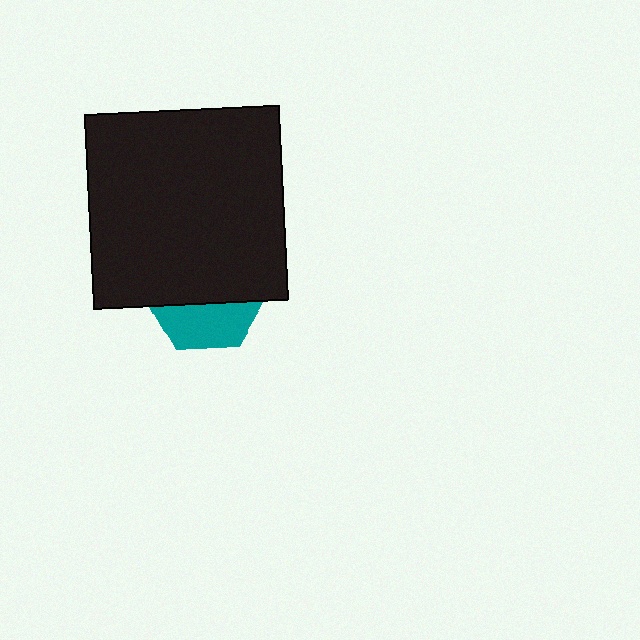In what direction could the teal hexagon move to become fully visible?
The teal hexagon could move down. That would shift it out from behind the black square entirely.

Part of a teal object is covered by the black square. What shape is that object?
It is a hexagon.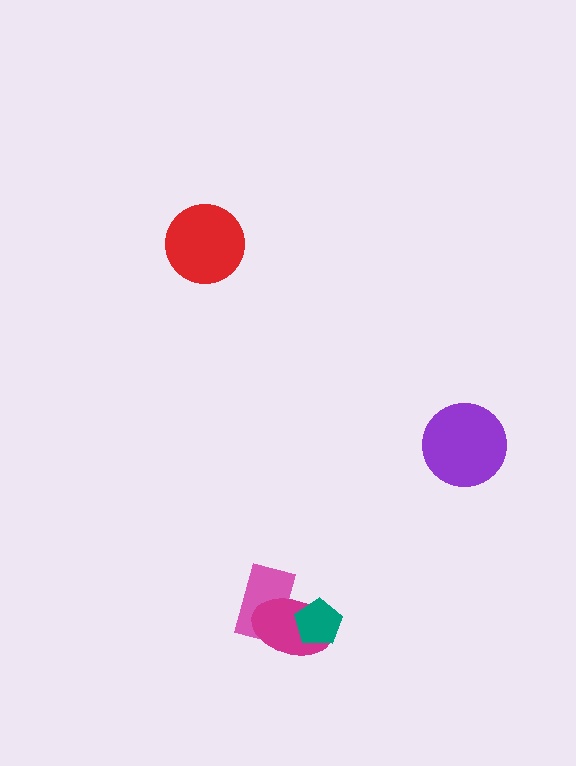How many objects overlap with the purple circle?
0 objects overlap with the purple circle.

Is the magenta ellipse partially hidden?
Yes, it is partially covered by another shape.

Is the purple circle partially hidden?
No, no other shape covers it.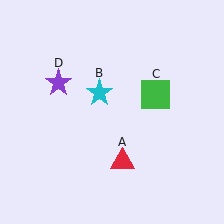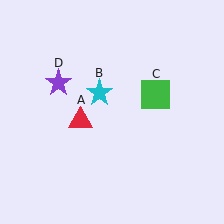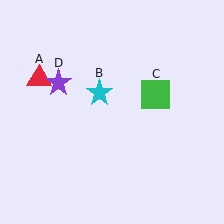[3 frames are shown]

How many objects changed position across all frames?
1 object changed position: red triangle (object A).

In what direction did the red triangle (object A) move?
The red triangle (object A) moved up and to the left.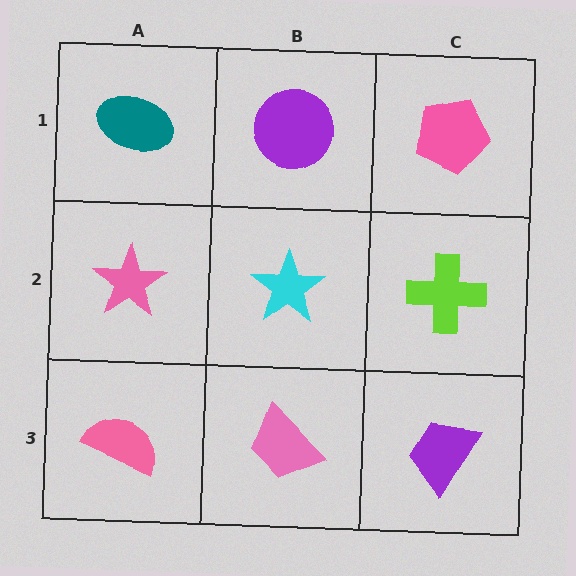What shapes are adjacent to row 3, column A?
A pink star (row 2, column A), a pink trapezoid (row 3, column B).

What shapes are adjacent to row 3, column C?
A lime cross (row 2, column C), a pink trapezoid (row 3, column B).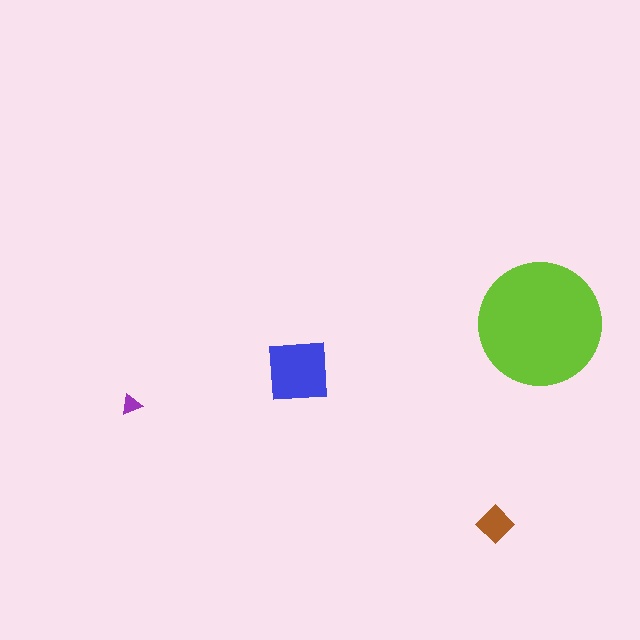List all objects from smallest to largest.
The purple triangle, the brown diamond, the blue square, the lime circle.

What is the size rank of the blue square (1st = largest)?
2nd.